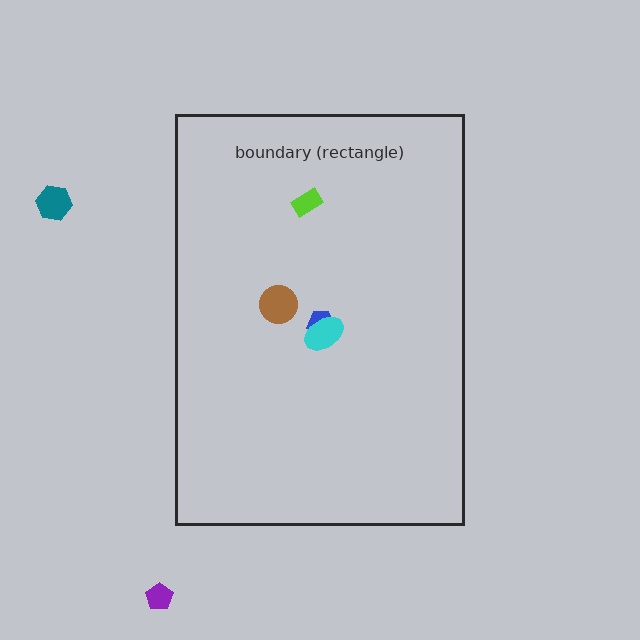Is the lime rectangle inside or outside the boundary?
Inside.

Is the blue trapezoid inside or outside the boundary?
Inside.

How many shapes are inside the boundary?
4 inside, 2 outside.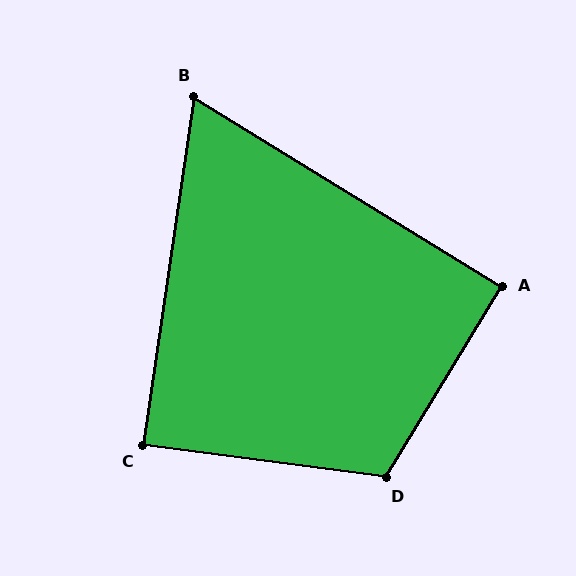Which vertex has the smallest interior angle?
B, at approximately 67 degrees.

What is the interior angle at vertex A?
Approximately 91 degrees (approximately right).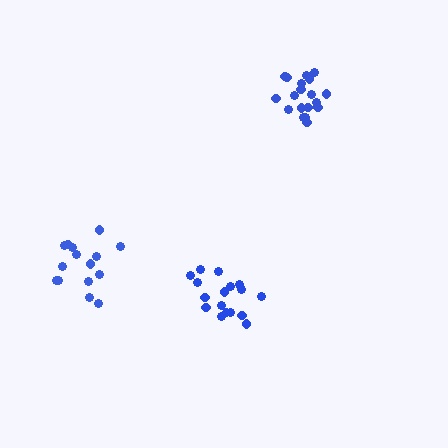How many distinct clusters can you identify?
There are 3 distinct clusters.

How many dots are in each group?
Group 1: 19 dots, Group 2: 17 dots, Group 3: 15 dots (51 total).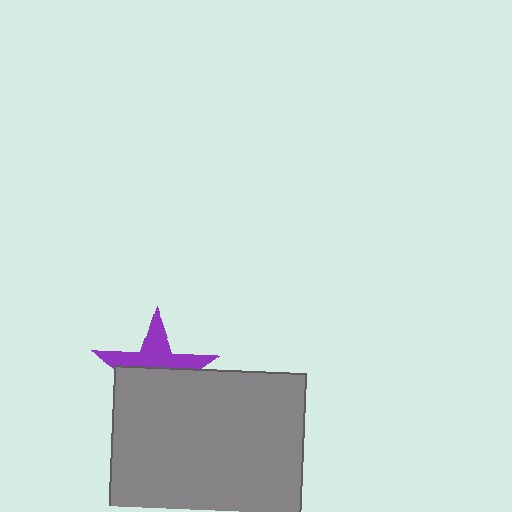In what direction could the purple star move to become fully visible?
The purple star could move up. That would shift it out from behind the gray square entirely.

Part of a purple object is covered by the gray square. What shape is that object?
It is a star.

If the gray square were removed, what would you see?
You would see the complete purple star.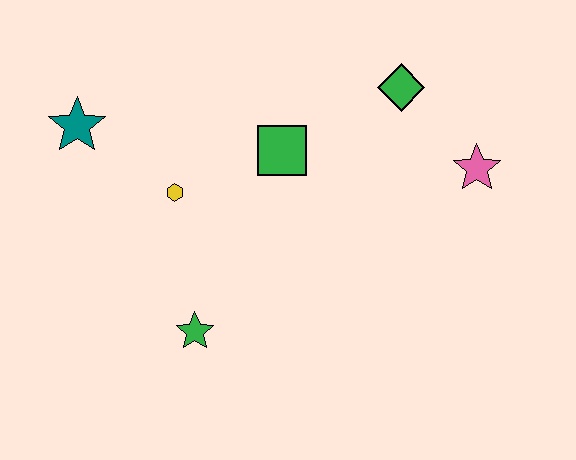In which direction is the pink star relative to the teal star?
The pink star is to the right of the teal star.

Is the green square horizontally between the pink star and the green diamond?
No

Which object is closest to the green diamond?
The pink star is closest to the green diamond.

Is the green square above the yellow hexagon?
Yes